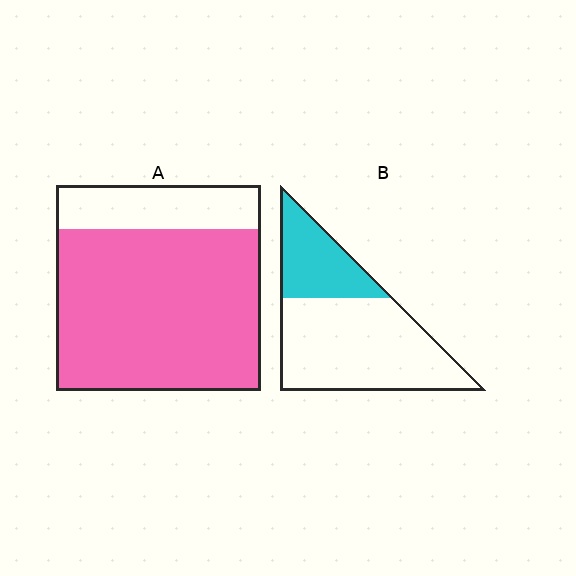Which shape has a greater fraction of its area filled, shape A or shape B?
Shape A.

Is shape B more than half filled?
No.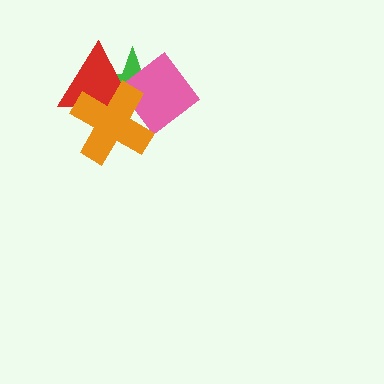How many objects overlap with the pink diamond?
3 objects overlap with the pink diamond.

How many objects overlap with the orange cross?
3 objects overlap with the orange cross.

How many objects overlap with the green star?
3 objects overlap with the green star.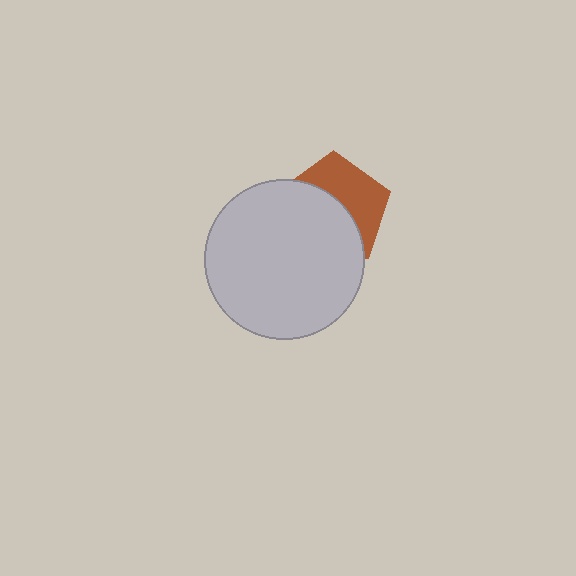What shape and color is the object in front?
The object in front is a light gray circle.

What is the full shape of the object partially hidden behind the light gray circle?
The partially hidden object is a brown pentagon.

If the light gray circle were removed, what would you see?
You would see the complete brown pentagon.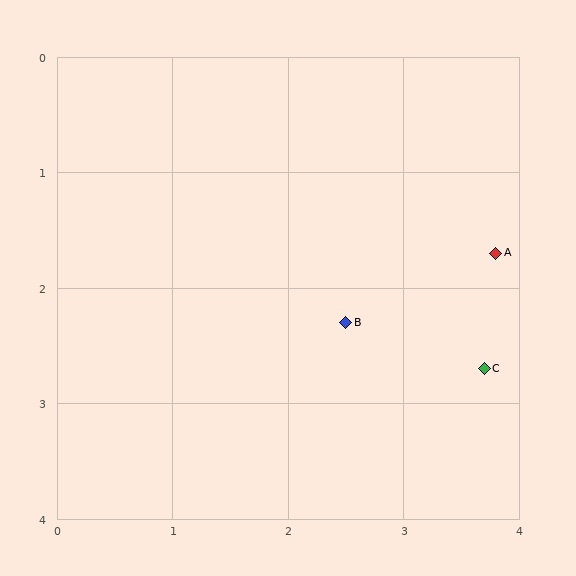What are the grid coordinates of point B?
Point B is at approximately (2.5, 2.3).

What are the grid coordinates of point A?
Point A is at approximately (3.8, 1.7).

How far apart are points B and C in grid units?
Points B and C are about 1.3 grid units apart.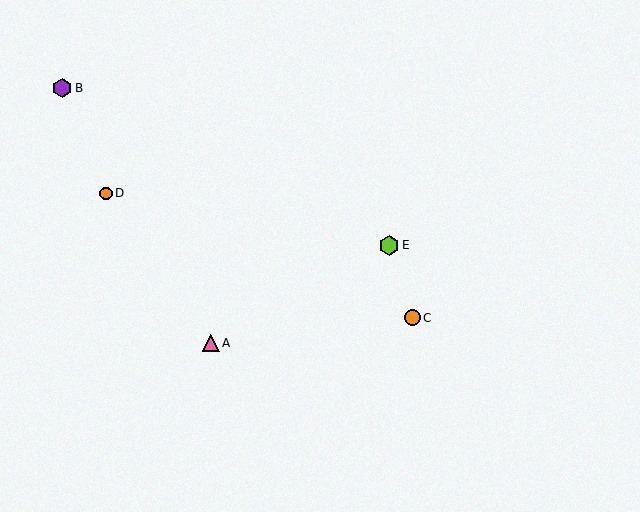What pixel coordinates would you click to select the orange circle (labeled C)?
Click at (413, 318) to select the orange circle C.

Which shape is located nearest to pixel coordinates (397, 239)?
The lime hexagon (labeled E) at (389, 245) is nearest to that location.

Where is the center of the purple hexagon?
The center of the purple hexagon is at (62, 88).